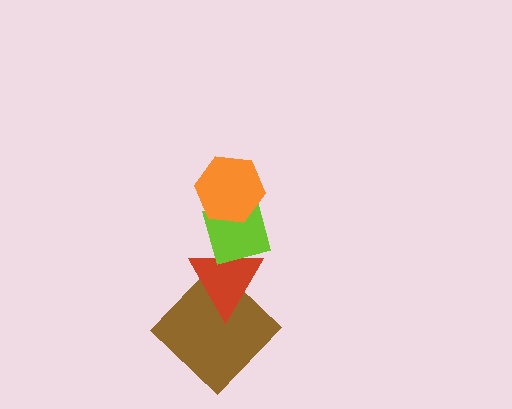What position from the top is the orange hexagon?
The orange hexagon is 1st from the top.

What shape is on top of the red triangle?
The lime square is on top of the red triangle.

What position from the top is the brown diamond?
The brown diamond is 4th from the top.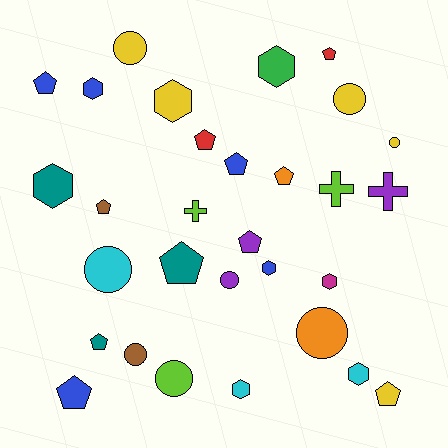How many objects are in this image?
There are 30 objects.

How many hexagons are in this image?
There are 8 hexagons.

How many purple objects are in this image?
There are 3 purple objects.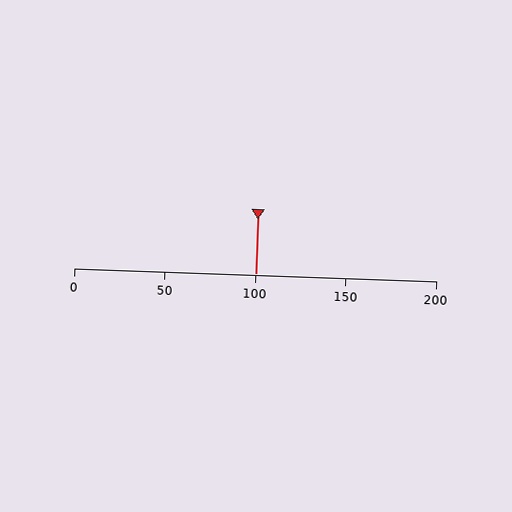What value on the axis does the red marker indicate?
The marker indicates approximately 100.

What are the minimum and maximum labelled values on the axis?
The axis runs from 0 to 200.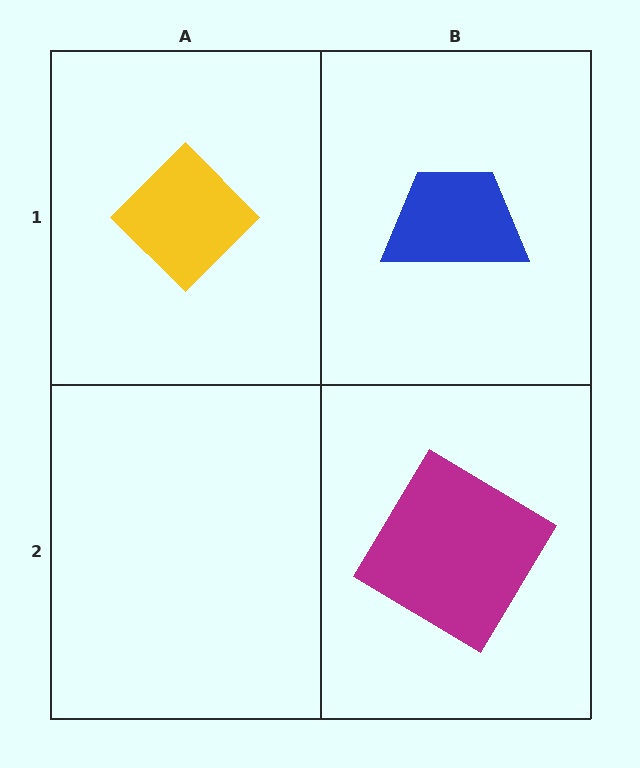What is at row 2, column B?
A magenta diamond.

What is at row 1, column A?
A yellow diamond.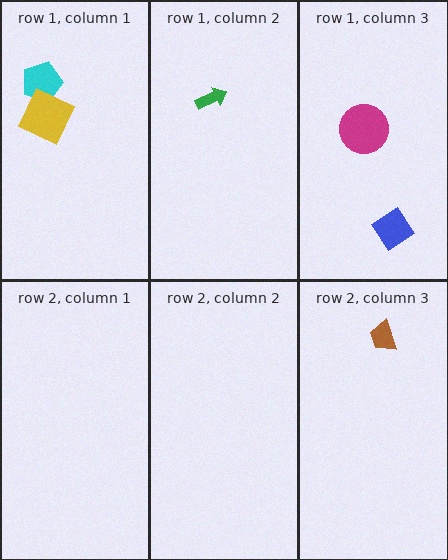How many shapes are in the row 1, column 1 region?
2.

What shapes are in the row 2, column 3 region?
The brown trapezoid.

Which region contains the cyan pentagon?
The row 1, column 1 region.